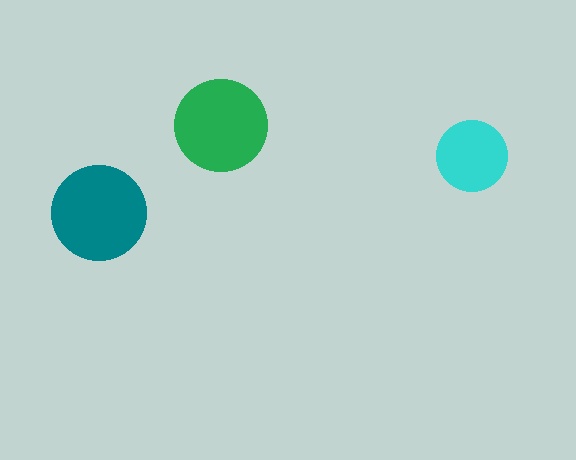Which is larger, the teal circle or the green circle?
The teal one.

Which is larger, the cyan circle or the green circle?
The green one.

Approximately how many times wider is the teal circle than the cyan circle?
About 1.5 times wider.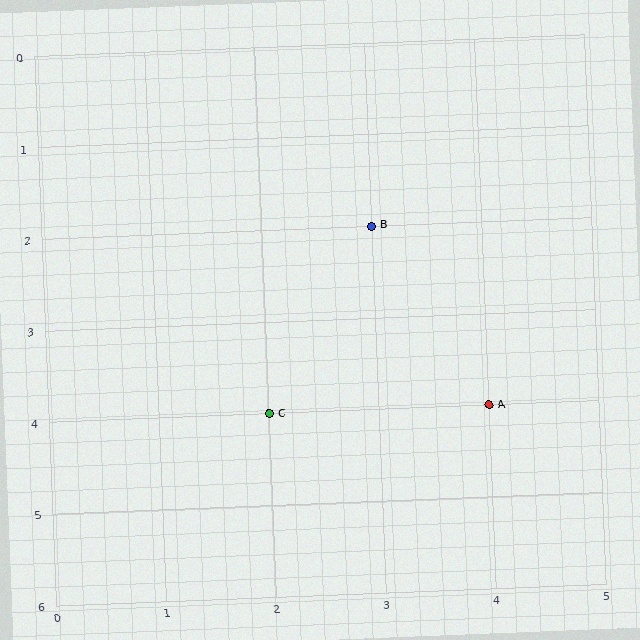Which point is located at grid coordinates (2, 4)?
Point C is at (2, 4).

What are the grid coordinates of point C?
Point C is at grid coordinates (2, 4).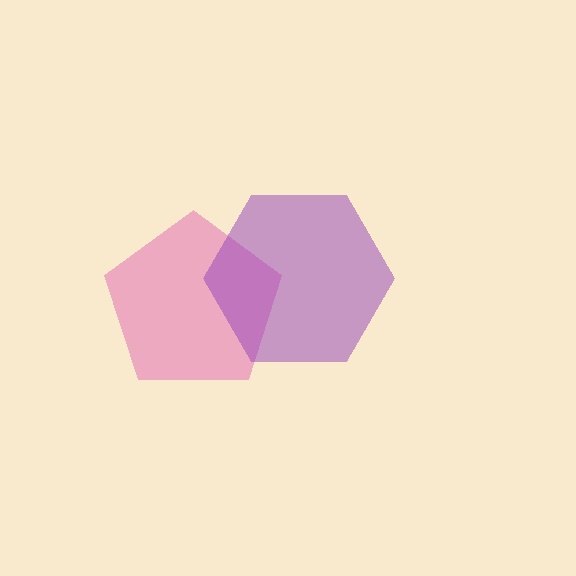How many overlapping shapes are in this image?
There are 2 overlapping shapes in the image.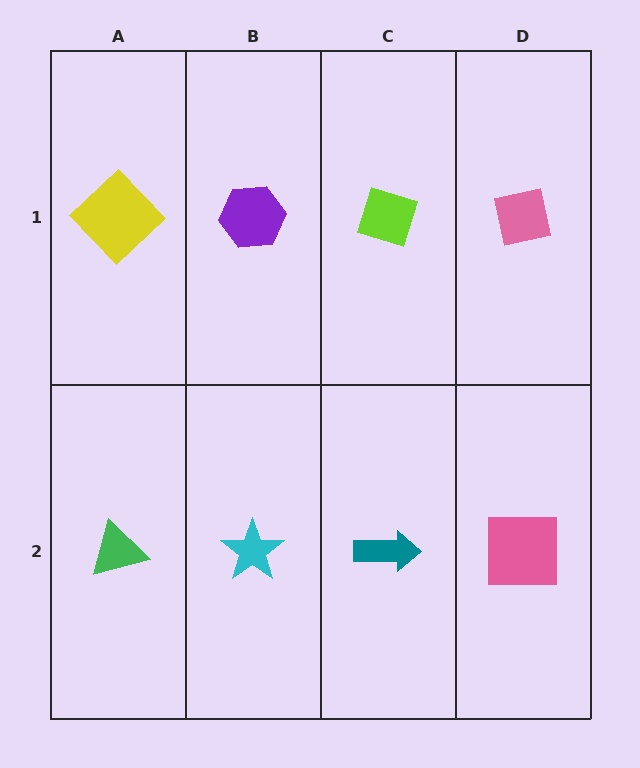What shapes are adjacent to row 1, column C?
A teal arrow (row 2, column C), a purple hexagon (row 1, column B), a pink square (row 1, column D).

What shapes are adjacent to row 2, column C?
A lime diamond (row 1, column C), a cyan star (row 2, column B), a pink square (row 2, column D).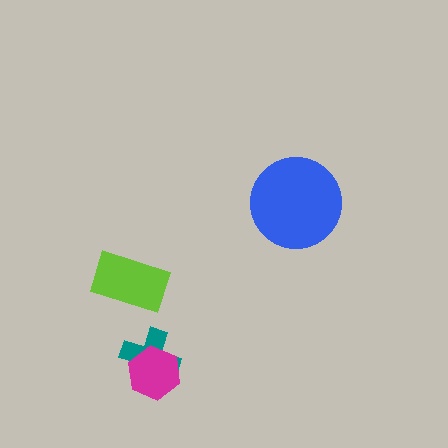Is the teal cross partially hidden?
Yes, it is partially covered by another shape.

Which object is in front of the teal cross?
The magenta hexagon is in front of the teal cross.